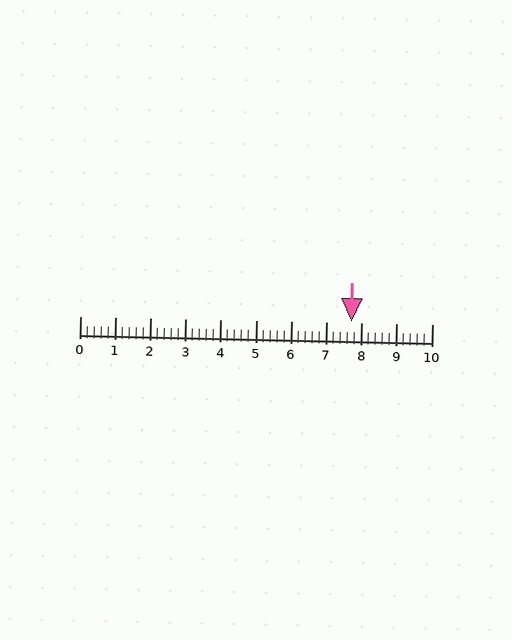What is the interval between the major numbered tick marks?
The major tick marks are spaced 1 units apart.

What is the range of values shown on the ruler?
The ruler shows values from 0 to 10.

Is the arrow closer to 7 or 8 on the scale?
The arrow is closer to 8.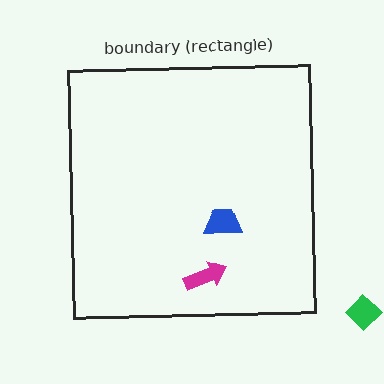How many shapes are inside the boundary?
2 inside, 1 outside.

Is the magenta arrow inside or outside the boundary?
Inside.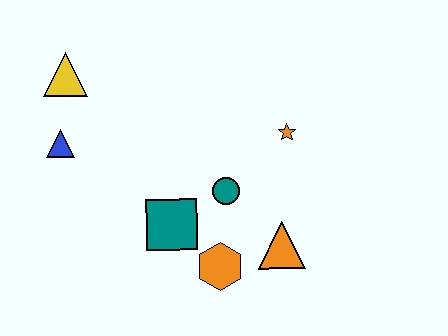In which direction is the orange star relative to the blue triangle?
The orange star is to the right of the blue triangle.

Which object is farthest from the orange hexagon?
The yellow triangle is farthest from the orange hexagon.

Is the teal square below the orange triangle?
No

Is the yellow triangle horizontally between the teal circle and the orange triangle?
No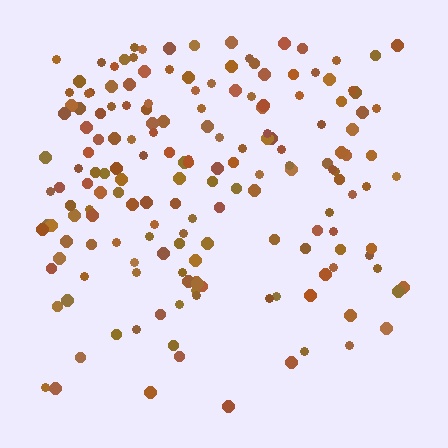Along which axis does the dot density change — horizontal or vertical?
Vertical.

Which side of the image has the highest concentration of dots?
The top.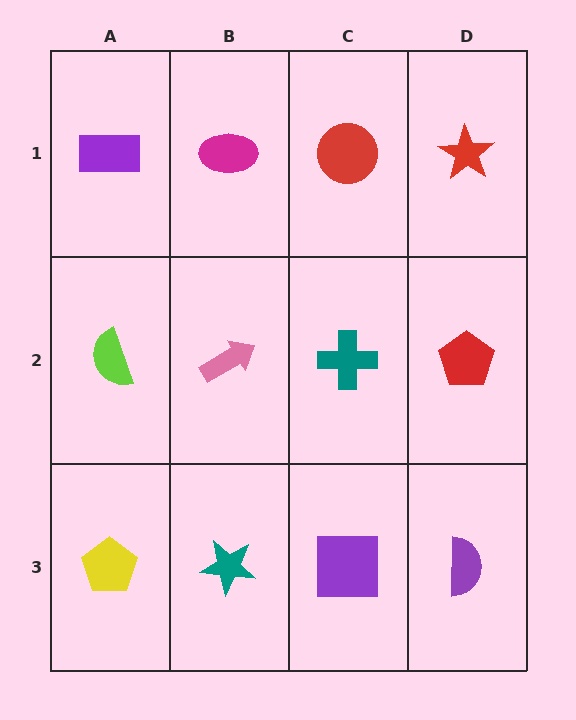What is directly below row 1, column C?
A teal cross.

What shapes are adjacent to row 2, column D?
A red star (row 1, column D), a purple semicircle (row 3, column D), a teal cross (row 2, column C).